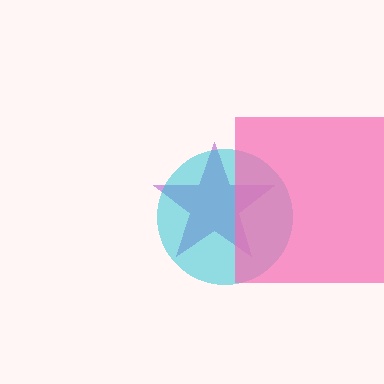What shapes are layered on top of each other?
The layered shapes are: a purple star, a cyan circle, a pink square.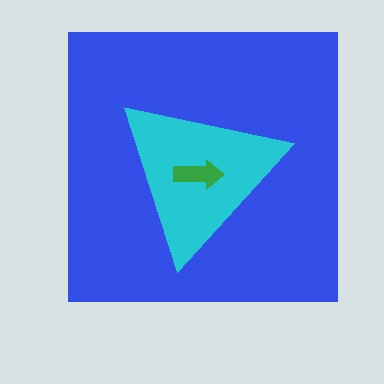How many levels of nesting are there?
3.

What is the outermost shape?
The blue square.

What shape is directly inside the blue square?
The cyan triangle.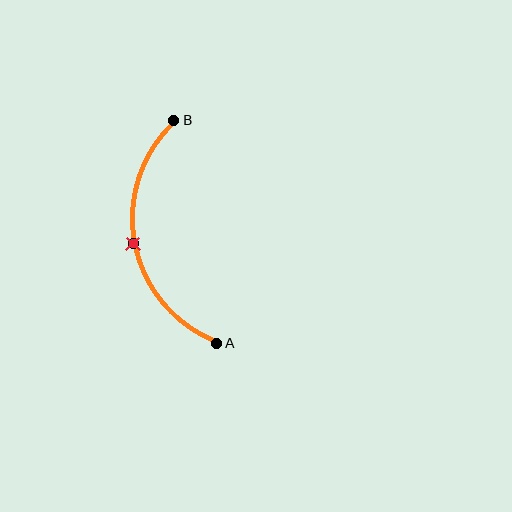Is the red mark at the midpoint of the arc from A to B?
Yes. The red mark lies on the arc at equal arc-length from both A and B — it is the arc midpoint.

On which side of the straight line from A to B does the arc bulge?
The arc bulges to the left of the straight line connecting A and B.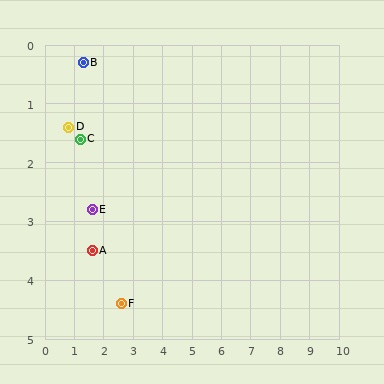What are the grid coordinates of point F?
Point F is at approximately (2.6, 4.4).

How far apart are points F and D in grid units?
Points F and D are about 3.5 grid units apart.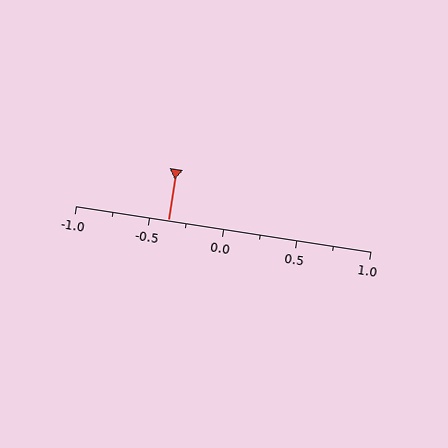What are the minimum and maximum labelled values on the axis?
The axis runs from -1.0 to 1.0.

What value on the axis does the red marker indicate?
The marker indicates approximately -0.38.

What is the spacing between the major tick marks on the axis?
The major ticks are spaced 0.5 apart.